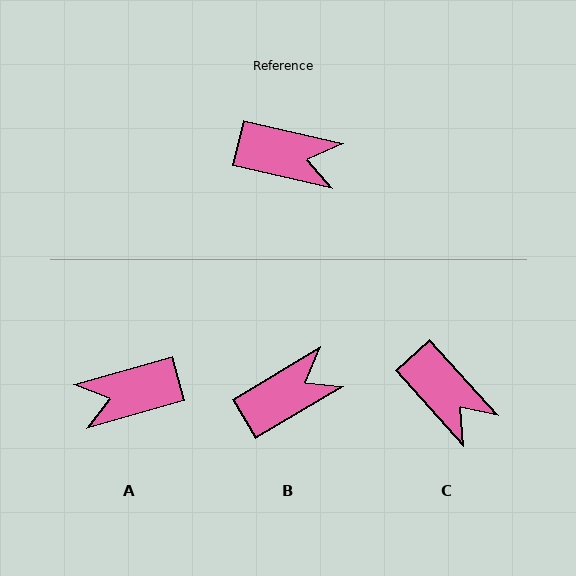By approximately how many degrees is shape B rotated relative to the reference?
Approximately 44 degrees counter-clockwise.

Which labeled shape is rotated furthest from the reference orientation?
A, about 151 degrees away.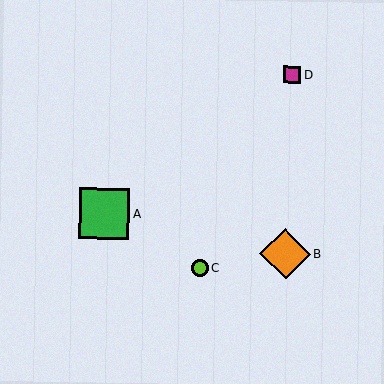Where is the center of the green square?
The center of the green square is at (104, 214).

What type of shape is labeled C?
Shape C is a lime circle.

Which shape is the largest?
The green square (labeled A) is the largest.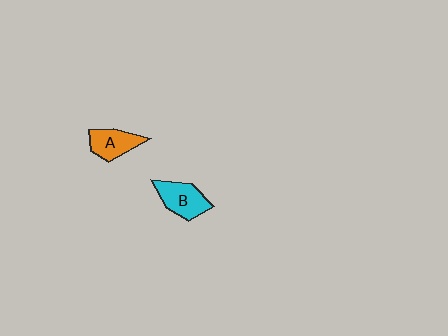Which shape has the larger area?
Shape B (cyan).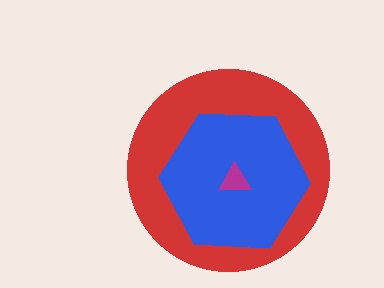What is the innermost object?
The magenta triangle.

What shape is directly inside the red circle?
The blue hexagon.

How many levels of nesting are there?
3.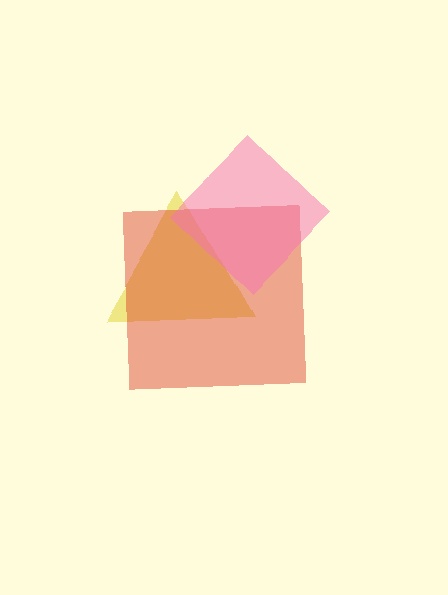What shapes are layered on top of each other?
The layered shapes are: a yellow triangle, a red square, a pink diamond.